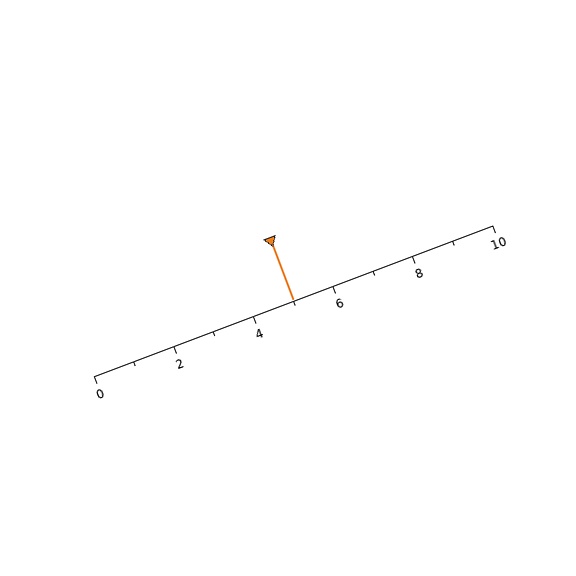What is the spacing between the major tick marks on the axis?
The major ticks are spaced 2 apart.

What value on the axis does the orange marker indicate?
The marker indicates approximately 5.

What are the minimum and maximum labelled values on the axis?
The axis runs from 0 to 10.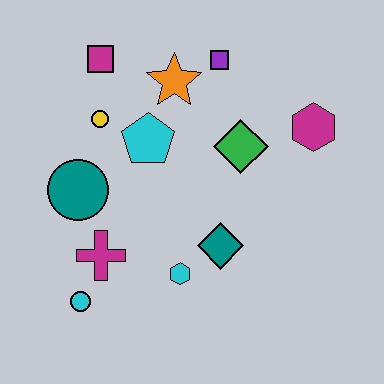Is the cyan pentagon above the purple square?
No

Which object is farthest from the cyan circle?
The magenta hexagon is farthest from the cyan circle.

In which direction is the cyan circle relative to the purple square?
The cyan circle is below the purple square.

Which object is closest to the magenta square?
The yellow circle is closest to the magenta square.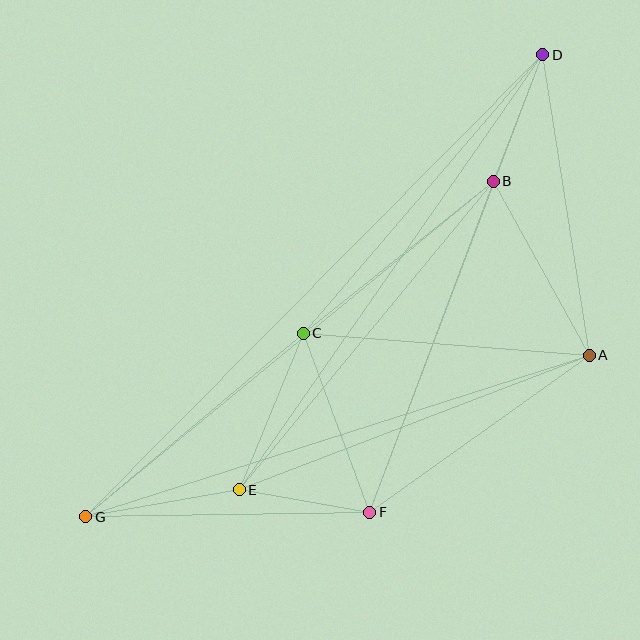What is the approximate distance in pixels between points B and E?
The distance between B and E is approximately 400 pixels.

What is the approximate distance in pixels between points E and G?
The distance between E and G is approximately 155 pixels.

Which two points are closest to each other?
Points E and F are closest to each other.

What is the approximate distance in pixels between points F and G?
The distance between F and G is approximately 284 pixels.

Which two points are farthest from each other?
Points D and G are farthest from each other.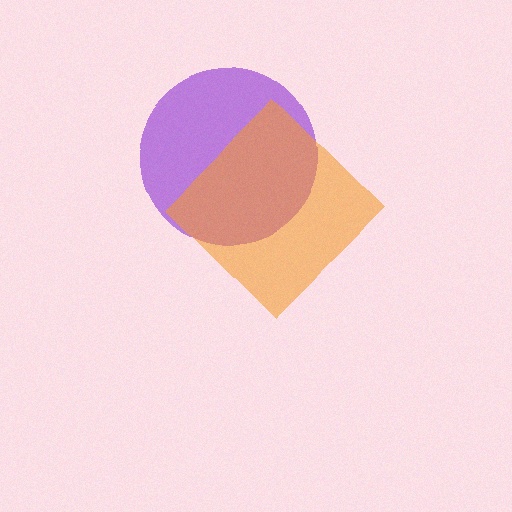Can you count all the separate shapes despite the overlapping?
Yes, there are 2 separate shapes.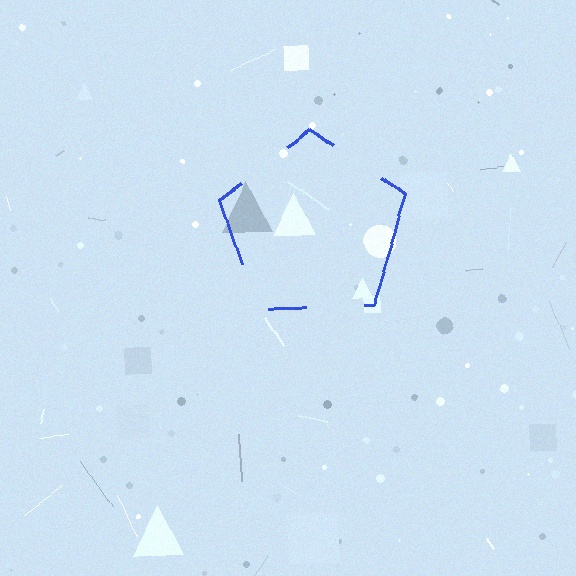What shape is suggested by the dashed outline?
The dashed outline suggests a pentagon.